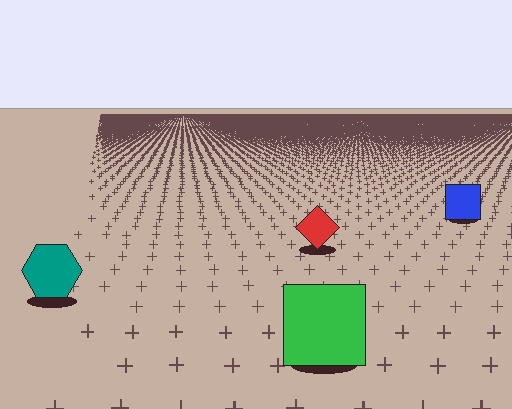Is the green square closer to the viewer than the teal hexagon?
Yes. The green square is closer — you can tell from the texture gradient: the ground texture is coarser near it.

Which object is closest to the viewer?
The green square is closest. The texture marks near it are larger and more spread out.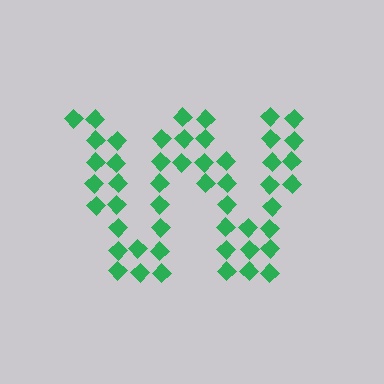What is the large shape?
The large shape is the letter W.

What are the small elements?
The small elements are diamonds.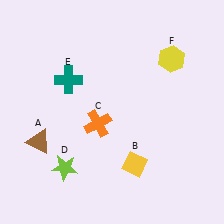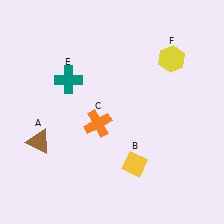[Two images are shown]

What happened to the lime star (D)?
The lime star (D) was removed in Image 2. It was in the bottom-left area of Image 1.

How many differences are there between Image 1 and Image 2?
There is 1 difference between the two images.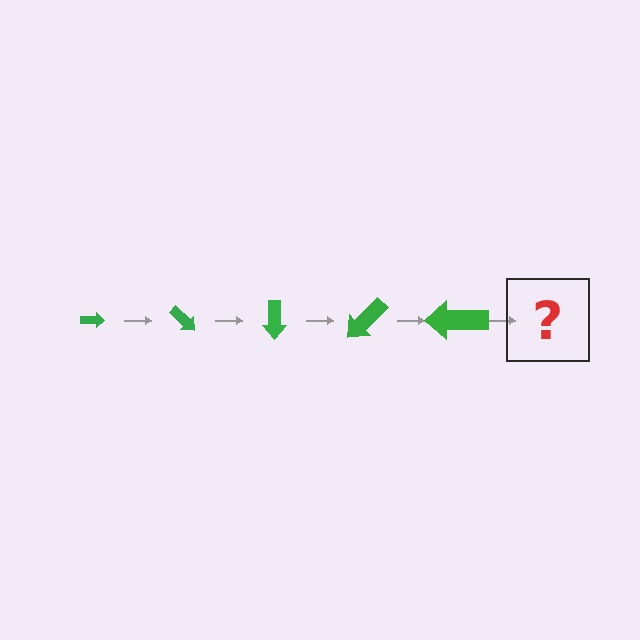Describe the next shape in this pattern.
It should be an arrow, larger than the previous one and rotated 225 degrees from the start.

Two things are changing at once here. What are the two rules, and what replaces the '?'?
The two rules are that the arrow grows larger each step and it rotates 45 degrees each step. The '?' should be an arrow, larger than the previous one and rotated 225 degrees from the start.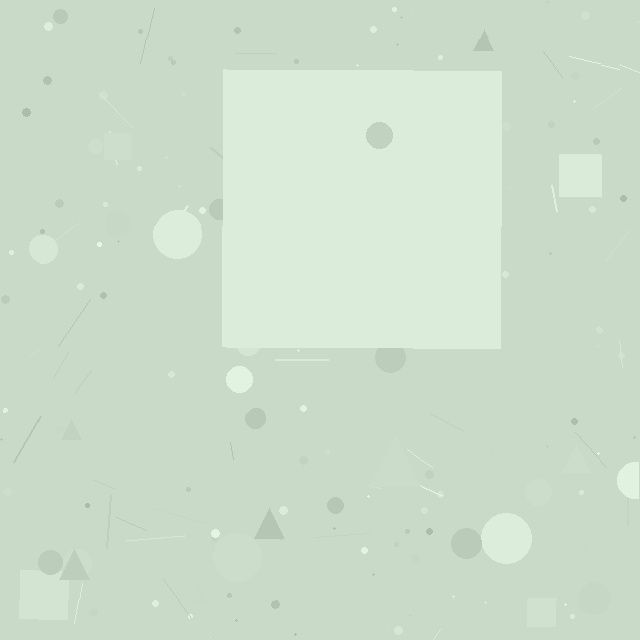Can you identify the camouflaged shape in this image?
The camouflaged shape is a square.